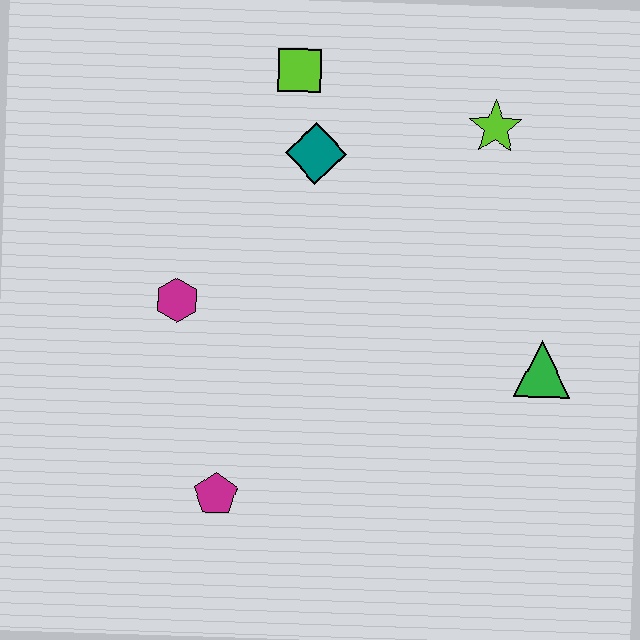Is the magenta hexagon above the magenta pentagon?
Yes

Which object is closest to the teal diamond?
The lime square is closest to the teal diamond.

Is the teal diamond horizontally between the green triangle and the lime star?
No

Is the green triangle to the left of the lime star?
No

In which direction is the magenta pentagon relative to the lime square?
The magenta pentagon is below the lime square.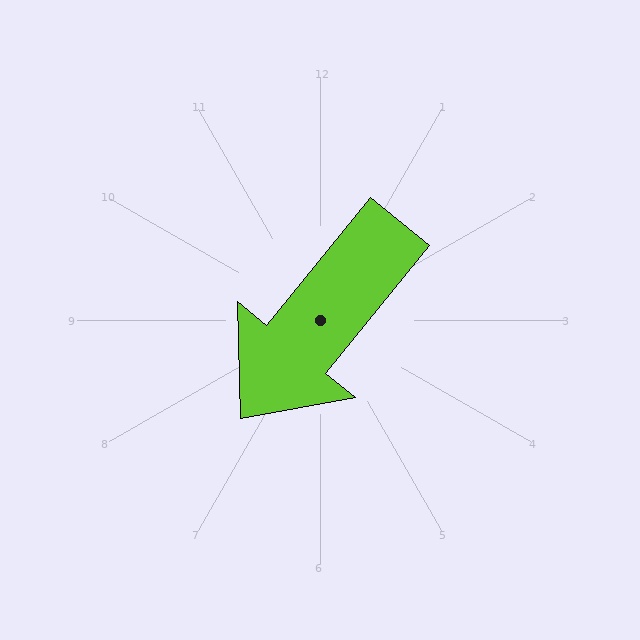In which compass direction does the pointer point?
Southwest.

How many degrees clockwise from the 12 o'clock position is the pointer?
Approximately 219 degrees.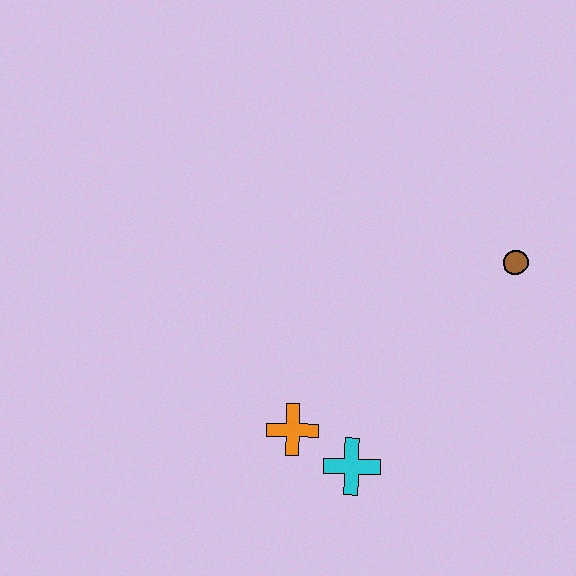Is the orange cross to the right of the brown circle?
No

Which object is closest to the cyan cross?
The orange cross is closest to the cyan cross.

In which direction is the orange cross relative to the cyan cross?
The orange cross is to the left of the cyan cross.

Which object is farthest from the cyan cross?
The brown circle is farthest from the cyan cross.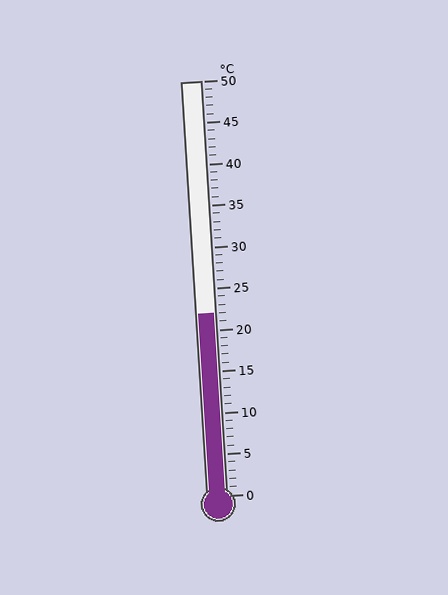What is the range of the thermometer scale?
The thermometer scale ranges from 0°C to 50°C.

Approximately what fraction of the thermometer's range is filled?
The thermometer is filled to approximately 45% of its range.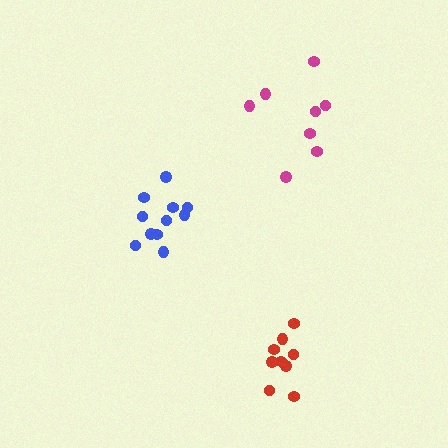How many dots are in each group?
Group 1: 11 dots, Group 2: 9 dots, Group 3: 8 dots (28 total).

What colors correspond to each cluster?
The clusters are colored: blue, red, magenta.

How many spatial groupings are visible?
There are 3 spatial groupings.